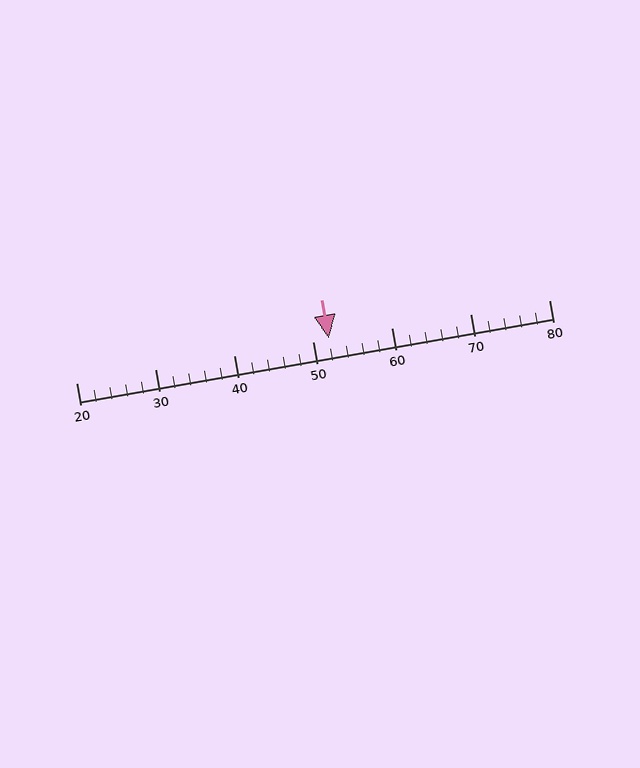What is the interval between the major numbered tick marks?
The major tick marks are spaced 10 units apart.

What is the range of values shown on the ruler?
The ruler shows values from 20 to 80.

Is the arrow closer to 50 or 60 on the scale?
The arrow is closer to 50.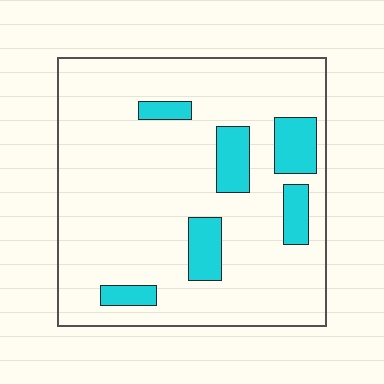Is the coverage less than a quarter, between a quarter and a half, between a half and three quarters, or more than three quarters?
Less than a quarter.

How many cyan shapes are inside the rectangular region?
6.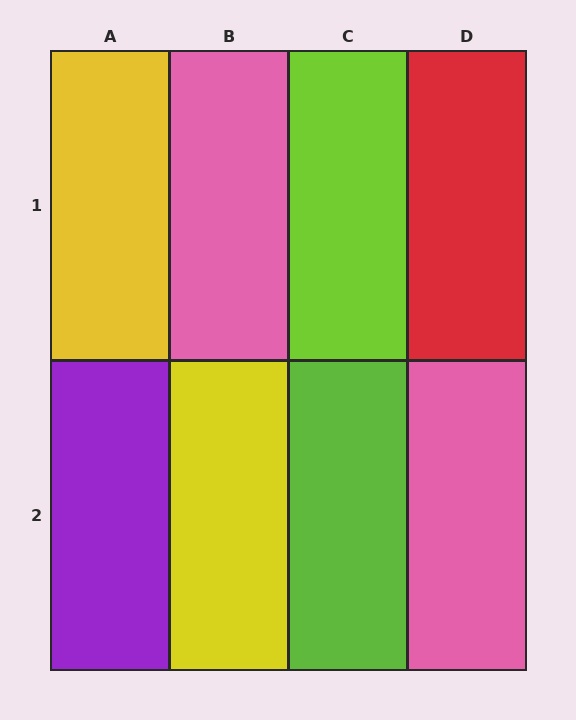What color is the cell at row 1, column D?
Red.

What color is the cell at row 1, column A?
Yellow.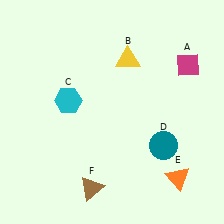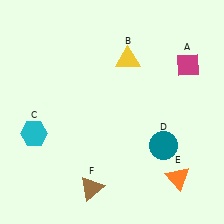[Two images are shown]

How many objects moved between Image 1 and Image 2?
1 object moved between the two images.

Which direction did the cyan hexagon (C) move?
The cyan hexagon (C) moved left.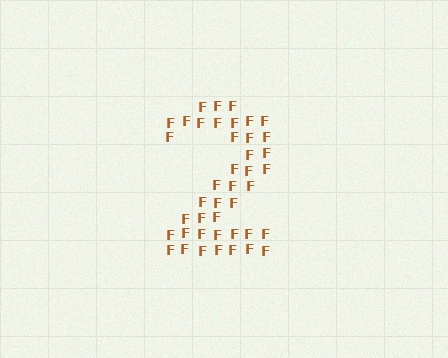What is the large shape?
The large shape is the digit 2.